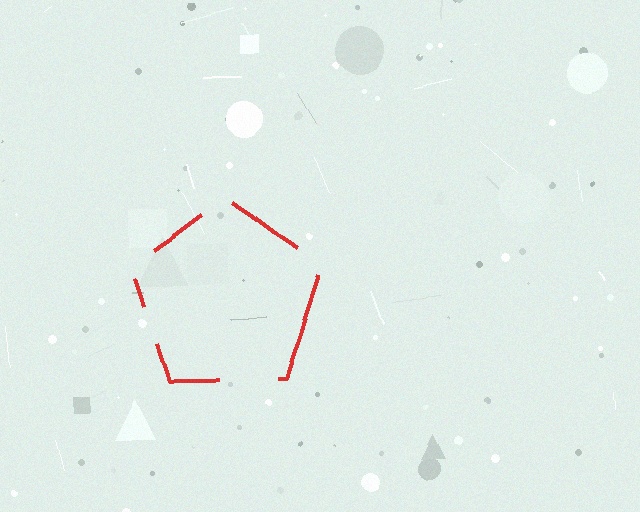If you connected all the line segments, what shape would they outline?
They would outline a pentagon.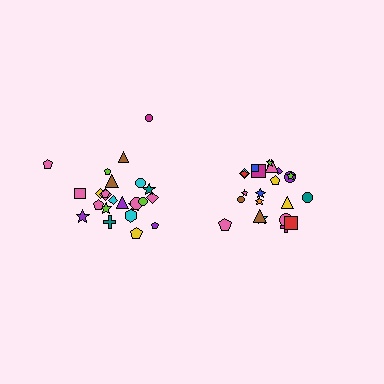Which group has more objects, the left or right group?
The left group.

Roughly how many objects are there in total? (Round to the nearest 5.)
Roughly 45 objects in total.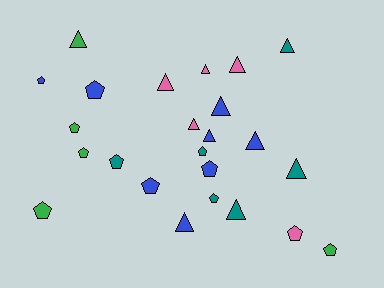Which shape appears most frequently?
Triangle, with 12 objects.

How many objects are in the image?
There are 24 objects.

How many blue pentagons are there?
There are 4 blue pentagons.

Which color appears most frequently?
Blue, with 8 objects.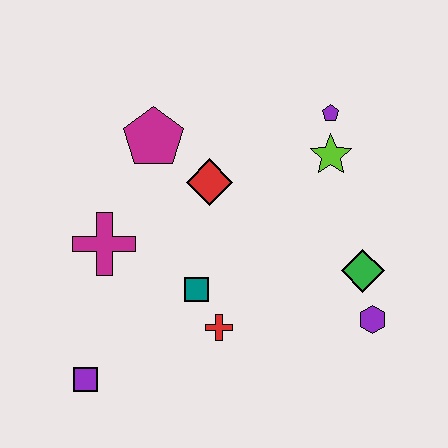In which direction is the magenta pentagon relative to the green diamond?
The magenta pentagon is to the left of the green diamond.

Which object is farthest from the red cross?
The purple pentagon is farthest from the red cross.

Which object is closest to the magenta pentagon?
The red diamond is closest to the magenta pentagon.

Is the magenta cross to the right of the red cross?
No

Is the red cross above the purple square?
Yes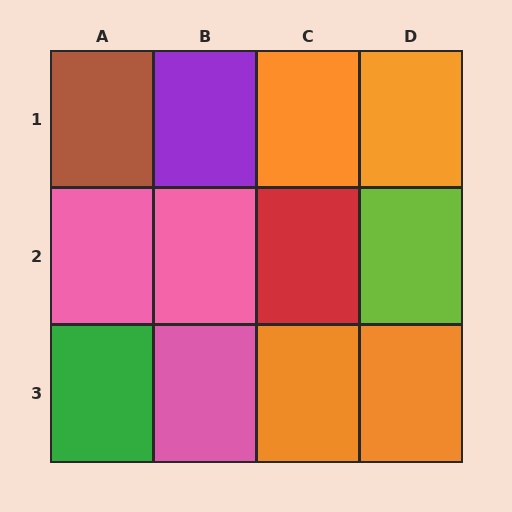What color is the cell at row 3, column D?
Orange.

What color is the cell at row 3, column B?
Pink.